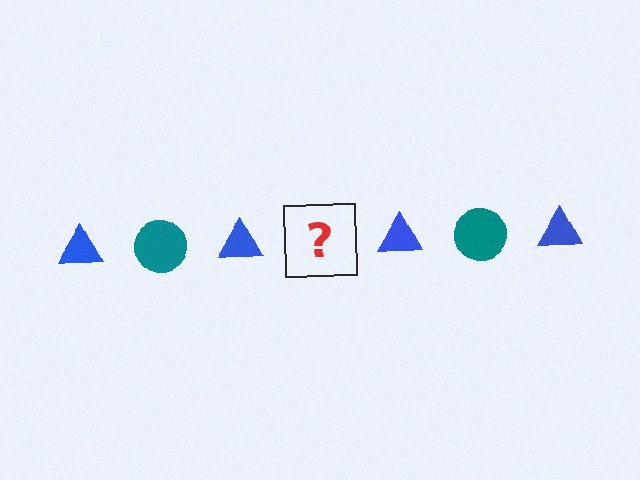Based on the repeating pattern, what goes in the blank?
The blank should be a teal circle.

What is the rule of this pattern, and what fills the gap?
The rule is that the pattern alternates between blue triangle and teal circle. The gap should be filled with a teal circle.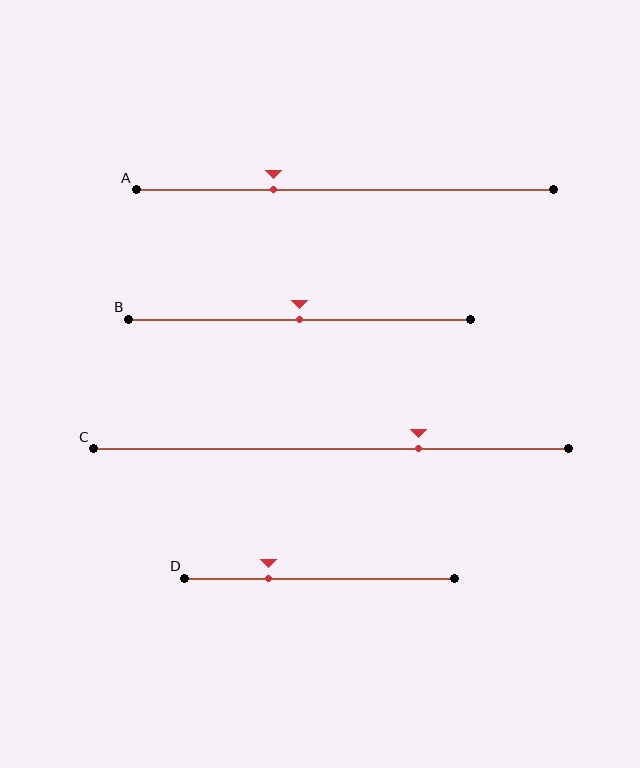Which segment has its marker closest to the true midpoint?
Segment B has its marker closest to the true midpoint.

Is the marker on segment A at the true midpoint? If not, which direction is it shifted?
No, the marker on segment A is shifted to the left by about 17% of the segment length.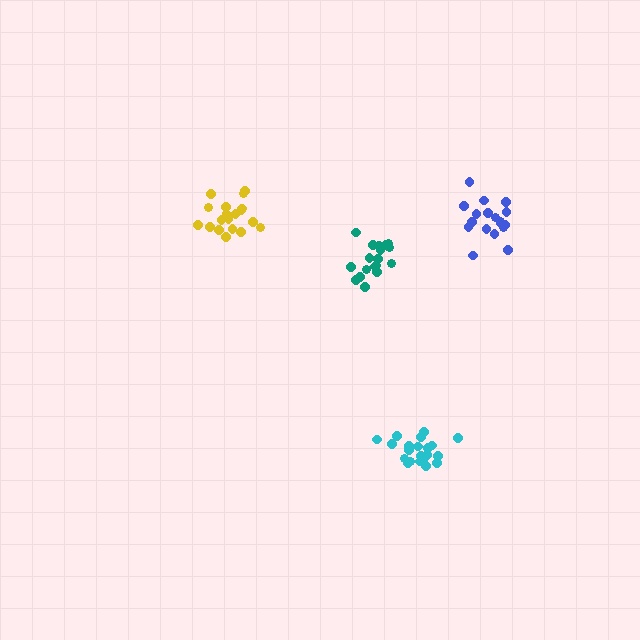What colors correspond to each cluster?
The clusters are colored: teal, cyan, yellow, blue.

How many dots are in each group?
Group 1: 18 dots, Group 2: 21 dots, Group 3: 19 dots, Group 4: 18 dots (76 total).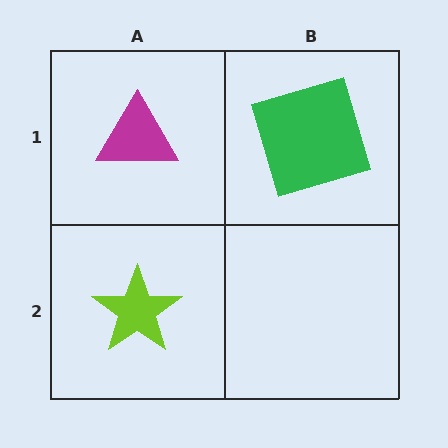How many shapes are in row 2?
1 shape.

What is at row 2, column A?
A lime star.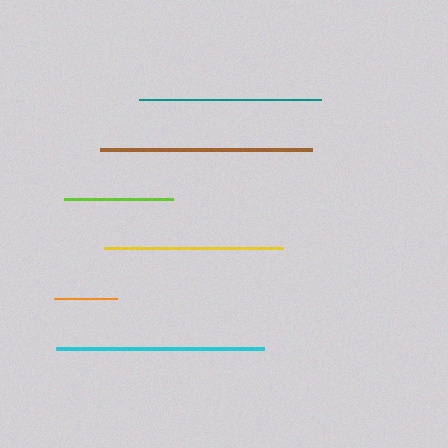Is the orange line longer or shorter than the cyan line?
The cyan line is longer than the orange line.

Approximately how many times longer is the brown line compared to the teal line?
The brown line is approximately 1.2 times the length of the teal line.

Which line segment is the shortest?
The orange line is the shortest at approximately 63 pixels.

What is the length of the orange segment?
The orange segment is approximately 63 pixels long.